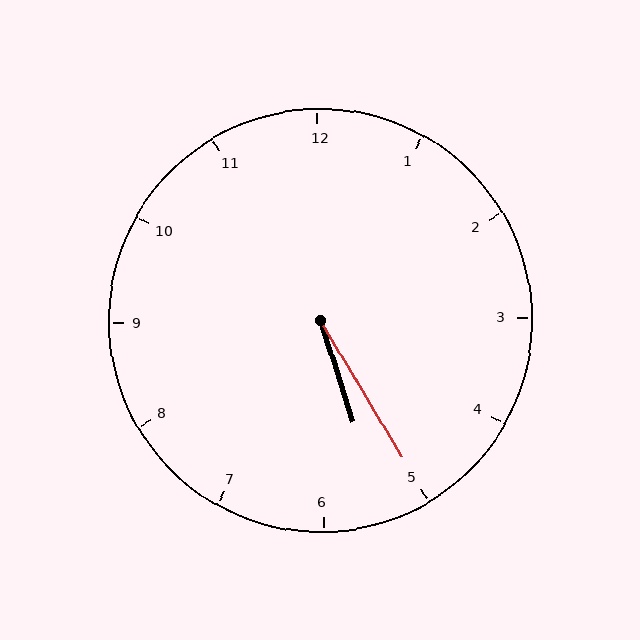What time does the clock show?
5:25.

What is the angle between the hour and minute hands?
Approximately 12 degrees.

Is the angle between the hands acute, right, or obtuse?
It is acute.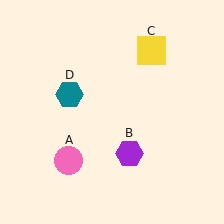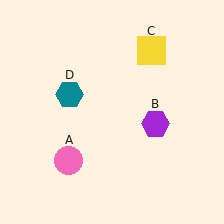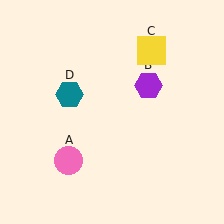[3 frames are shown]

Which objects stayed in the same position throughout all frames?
Pink circle (object A) and yellow square (object C) and teal hexagon (object D) remained stationary.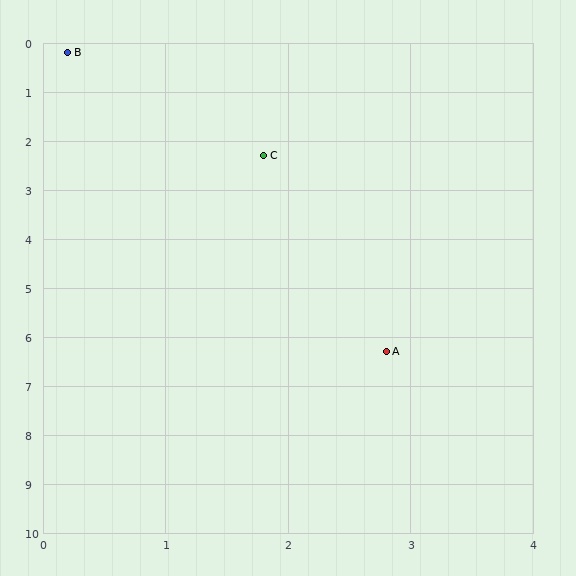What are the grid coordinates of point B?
Point B is at approximately (0.2, 0.2).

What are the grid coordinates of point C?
Point C is at approximately (1.8, 2.3).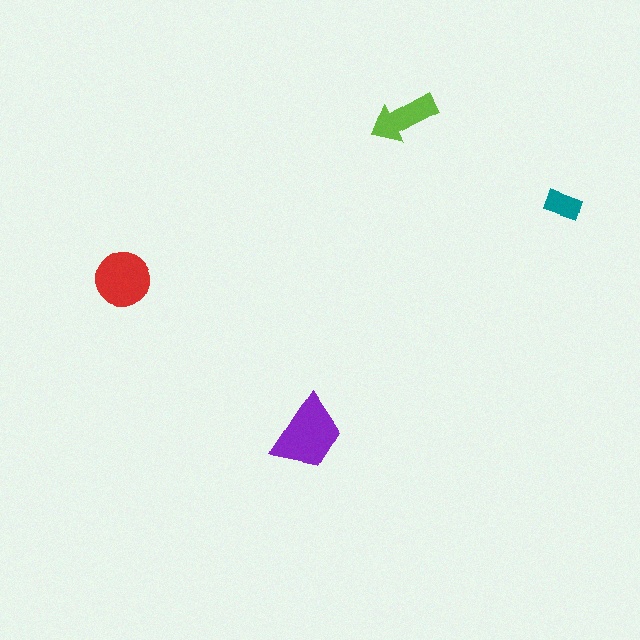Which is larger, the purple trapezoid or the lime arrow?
The purple trapezoid.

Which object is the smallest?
The teal rectangle.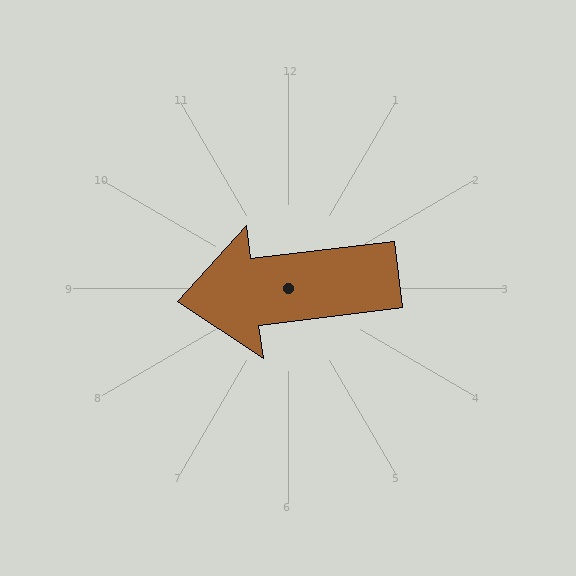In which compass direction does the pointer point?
West.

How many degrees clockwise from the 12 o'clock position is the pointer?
Approximately 263 degrees.